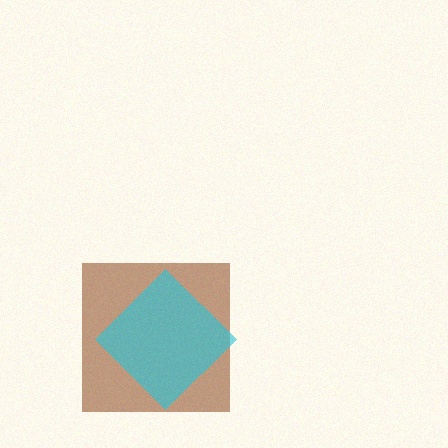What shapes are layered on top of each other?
The layered shapes are: a brown square, a cyan diamond.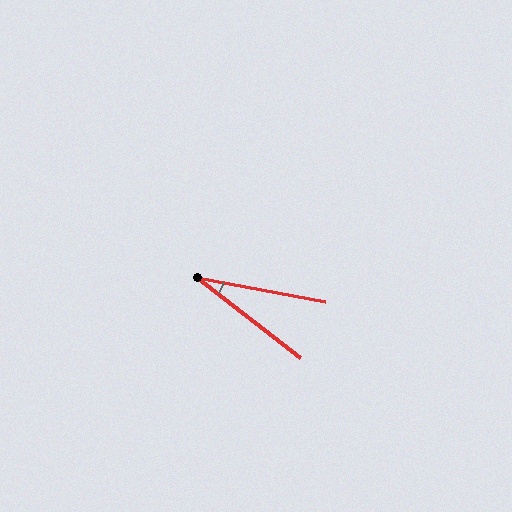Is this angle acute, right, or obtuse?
It is acute.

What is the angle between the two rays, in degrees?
Approximately 27 degrees.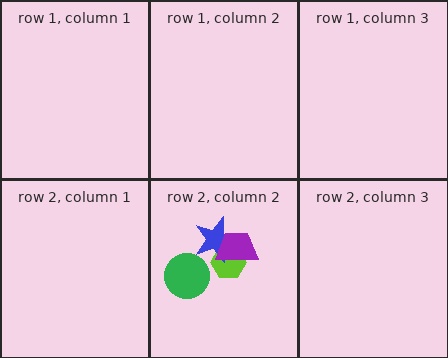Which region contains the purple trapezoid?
The row 2, column 2 region.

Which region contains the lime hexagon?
The row 2, column 2 region.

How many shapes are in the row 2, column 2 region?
4.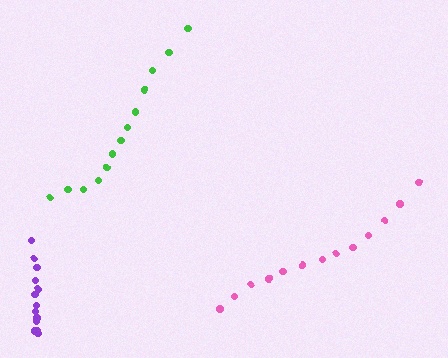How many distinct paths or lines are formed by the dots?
There are 3 distinct paths.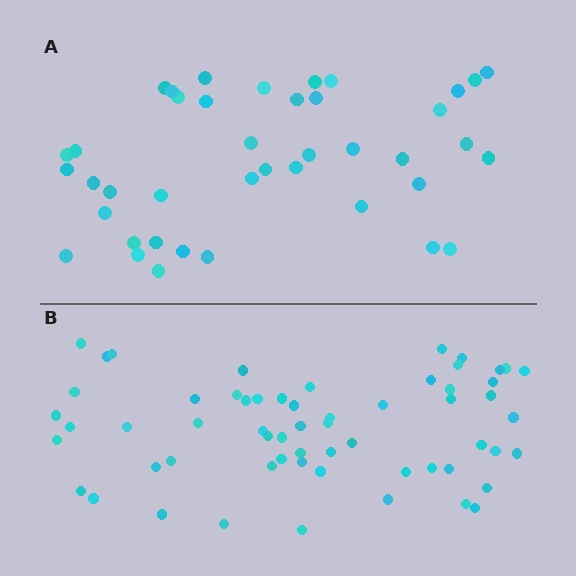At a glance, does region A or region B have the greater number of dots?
Region B (the bottom region) has more dots.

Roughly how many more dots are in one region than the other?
Region B has approximately 20 more dots than region A.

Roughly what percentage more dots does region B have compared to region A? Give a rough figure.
About 45% more.